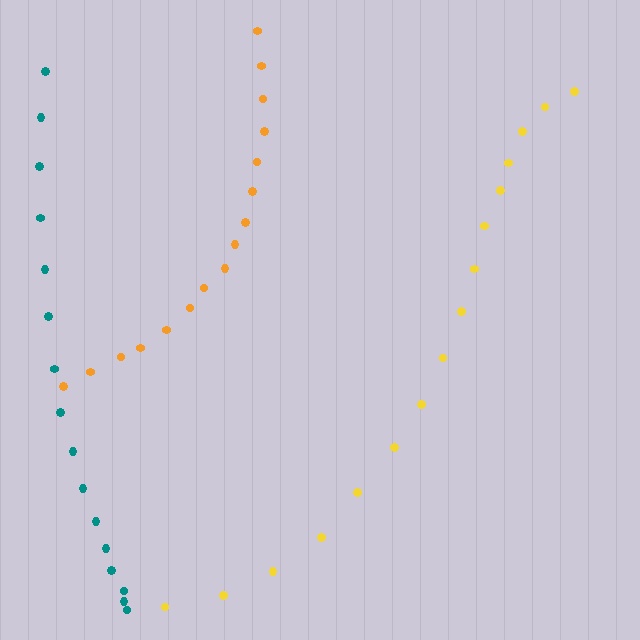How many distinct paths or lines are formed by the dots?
There are 3 distinct paths.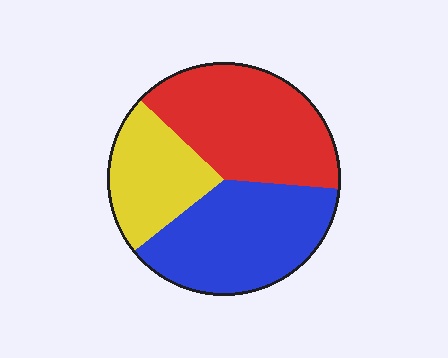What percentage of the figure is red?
Red covers 39% of the figure.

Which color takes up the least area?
Yellow, at roughly 25%.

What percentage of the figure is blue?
Blue takes up about three eighths (3/8) of the figure.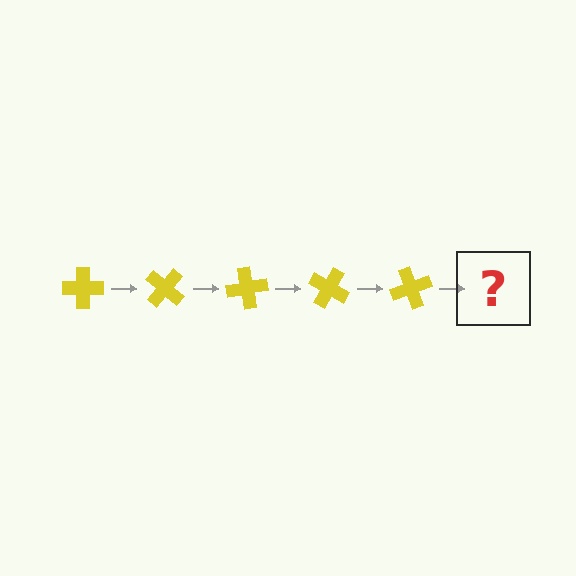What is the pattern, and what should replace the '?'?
The pattern is that the cross rotates 40 degrees each step. The '?' should be a yellow cross rotated 200 degrees.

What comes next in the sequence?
The next element should be a yellow cross rotated 200 degrees.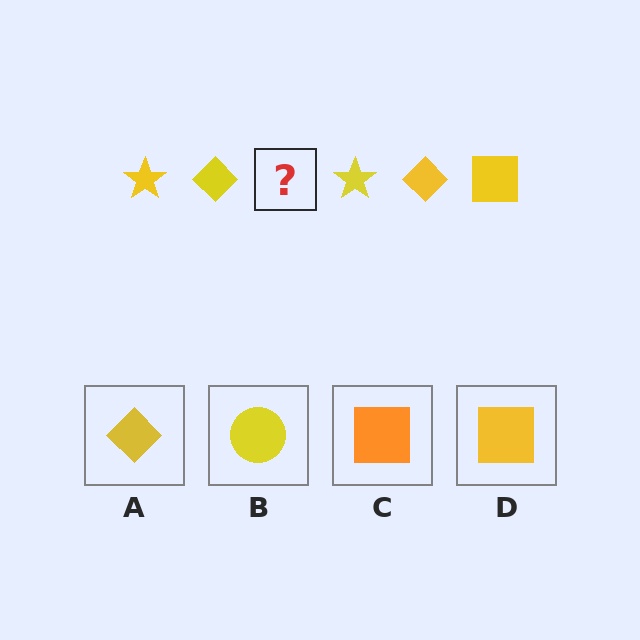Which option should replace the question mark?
Option D.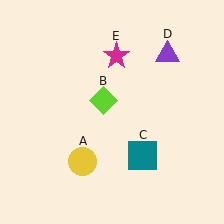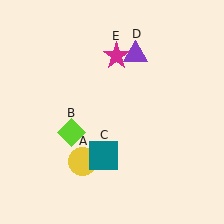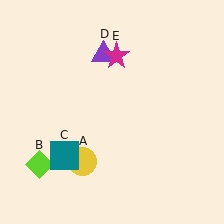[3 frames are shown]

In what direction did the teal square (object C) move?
The teal square (object C) moved left.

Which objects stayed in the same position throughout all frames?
Yellow circle (object A) and magenta star (object E) remained stationary.